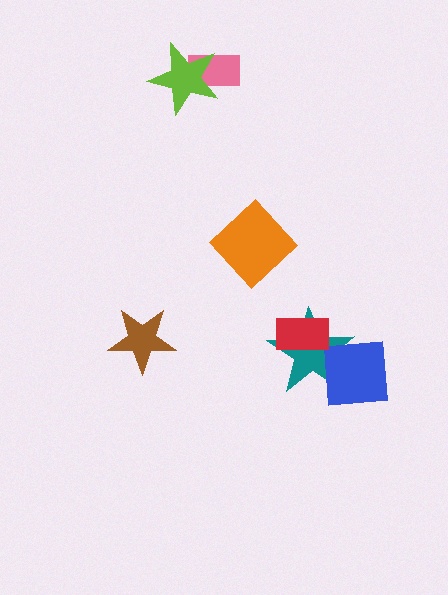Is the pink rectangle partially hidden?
Yes, it is partially covered by another shape.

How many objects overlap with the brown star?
0 objects overlap with the brown star.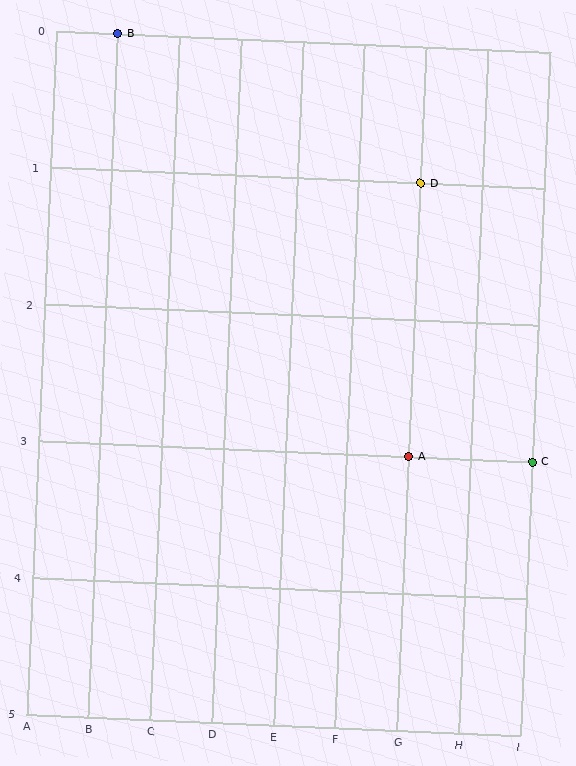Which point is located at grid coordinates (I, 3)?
Point C is at (I, 3).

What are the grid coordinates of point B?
Point B is at grid coordinates (B, 0).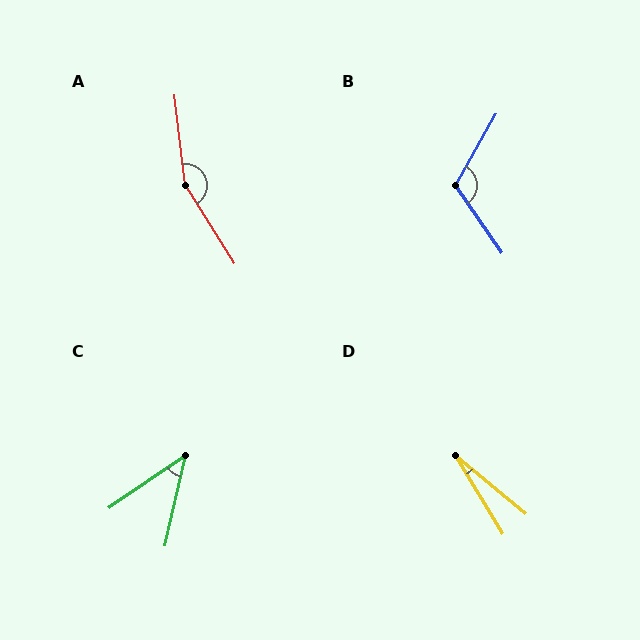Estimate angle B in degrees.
Approximately 116 degrees.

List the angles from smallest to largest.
D (19°), C (43°), B (116°), A (154°).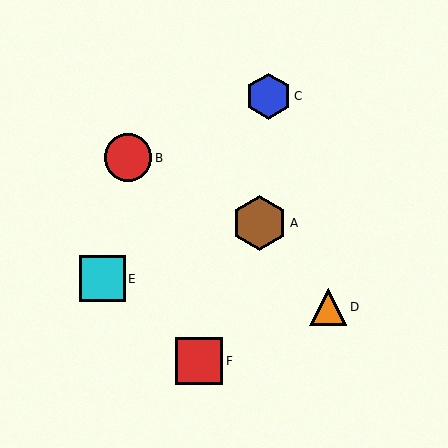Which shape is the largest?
The brown hexagon (labeled A) is the largest.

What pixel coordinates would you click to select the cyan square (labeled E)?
Click at (103, 279) to select the cyan square E.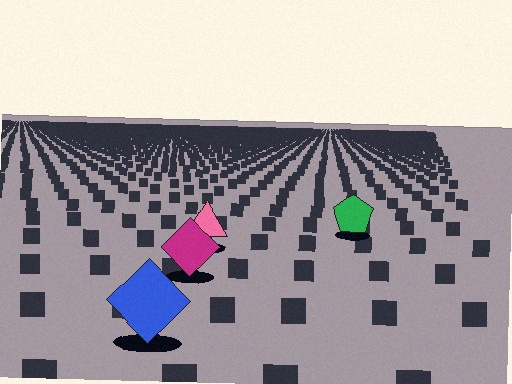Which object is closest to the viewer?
The blue diamond is closest. The texture marks near it are larger and more spread out.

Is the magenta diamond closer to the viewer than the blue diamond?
No. The blue diamond is closer — you can tell from the texture gradient: the ground texture is coarser near it.